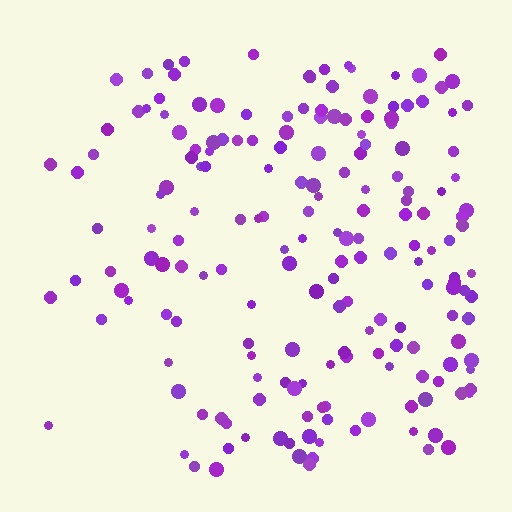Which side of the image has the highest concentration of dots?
The right.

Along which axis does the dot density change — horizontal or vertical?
Horizontal.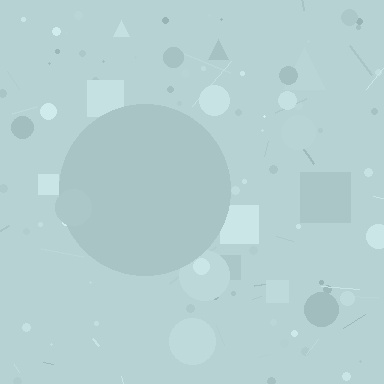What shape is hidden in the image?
A circle is hidden in the image.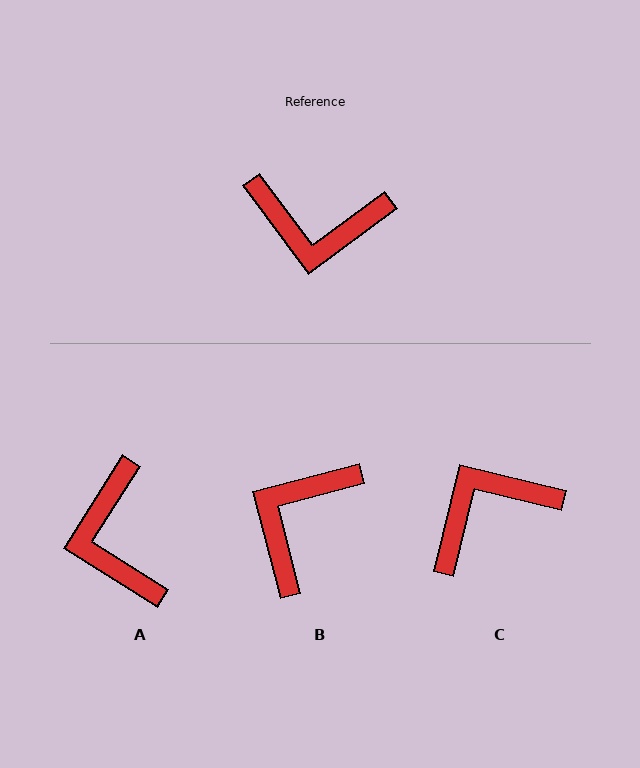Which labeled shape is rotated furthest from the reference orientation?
C, about 140 degrees away.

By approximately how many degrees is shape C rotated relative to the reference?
Approximately 140 degrees clockwise.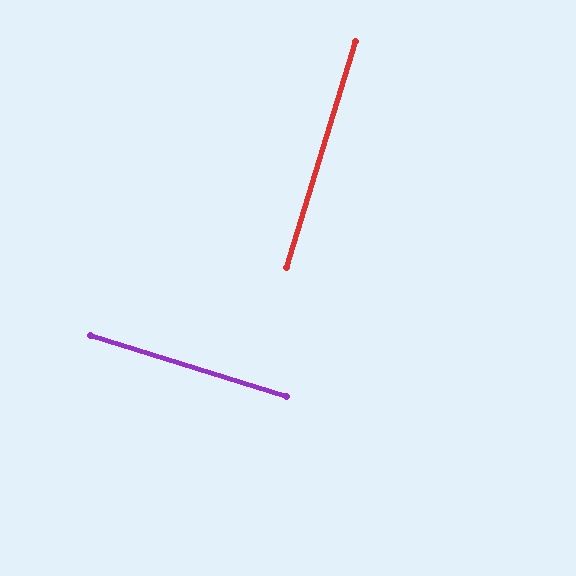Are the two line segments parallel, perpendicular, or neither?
Perpendicular — they meet at approximately 89°.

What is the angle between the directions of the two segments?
Approximately 89 degrees.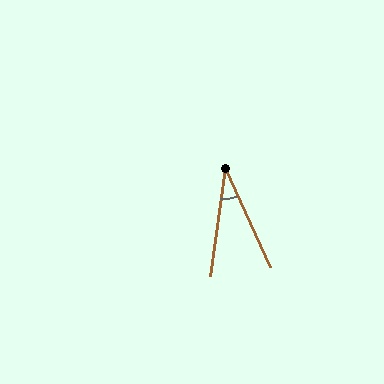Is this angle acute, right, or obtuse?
It is acute.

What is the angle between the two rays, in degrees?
Approximately 33 degrees.